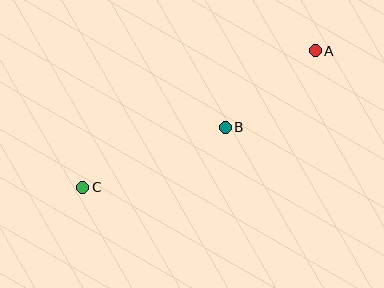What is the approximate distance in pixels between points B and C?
The distance between B and C is approximately 155 pixels.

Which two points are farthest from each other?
Points A and C are farthest from each other.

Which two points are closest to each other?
Points A and B are closest to each other.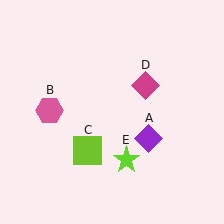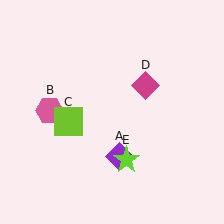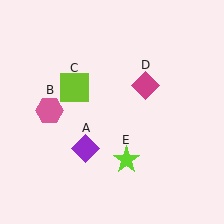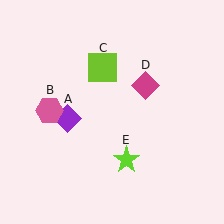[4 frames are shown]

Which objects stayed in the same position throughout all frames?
Pink hexagon (object B) and magenta diamond (object D) and lime star (object E) remained stationary.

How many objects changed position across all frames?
2 objects changed position: purple diamond (object A), lime square (object C).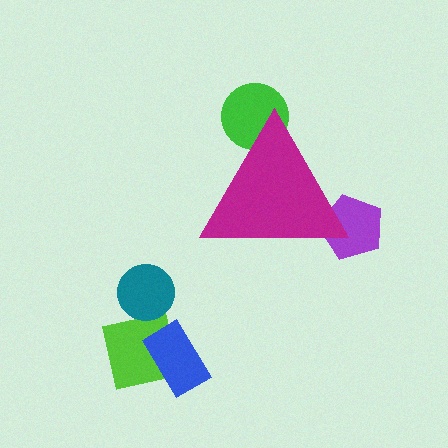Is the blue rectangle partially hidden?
No, the blue rectangle is fully visible.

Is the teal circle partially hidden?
No, the teal circle is fully visible.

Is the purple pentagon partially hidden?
Yes, the purple pentagon is partially hidden behind the magenta triangle.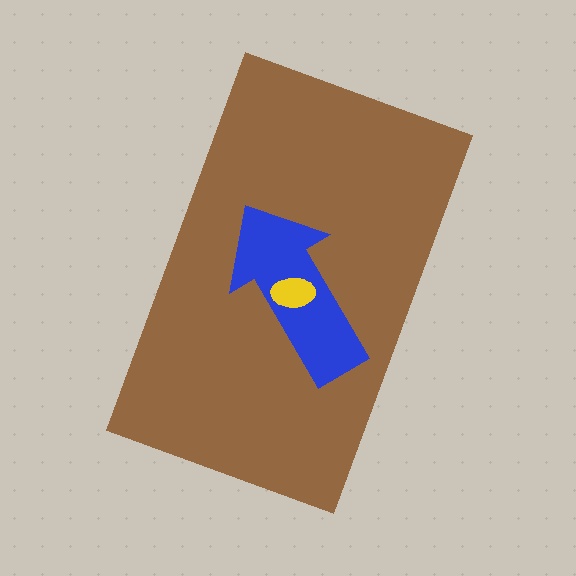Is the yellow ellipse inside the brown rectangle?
Yes.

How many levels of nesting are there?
3.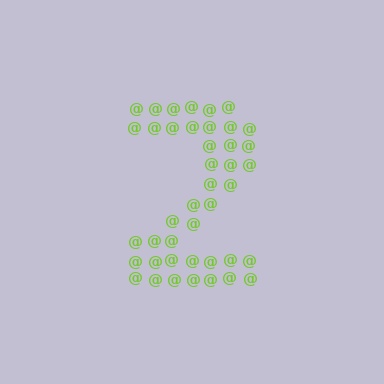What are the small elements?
The small elements are at signs.